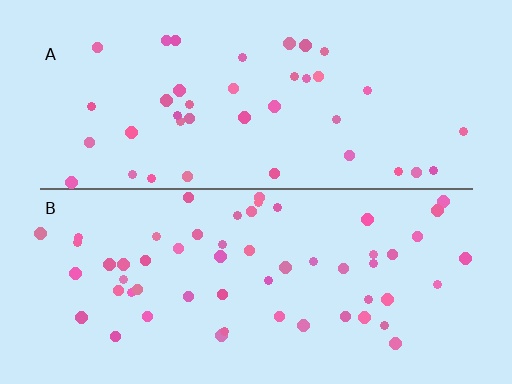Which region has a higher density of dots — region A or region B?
B (the bottom).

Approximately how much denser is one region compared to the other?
Approximately 1.5× — region B over region A.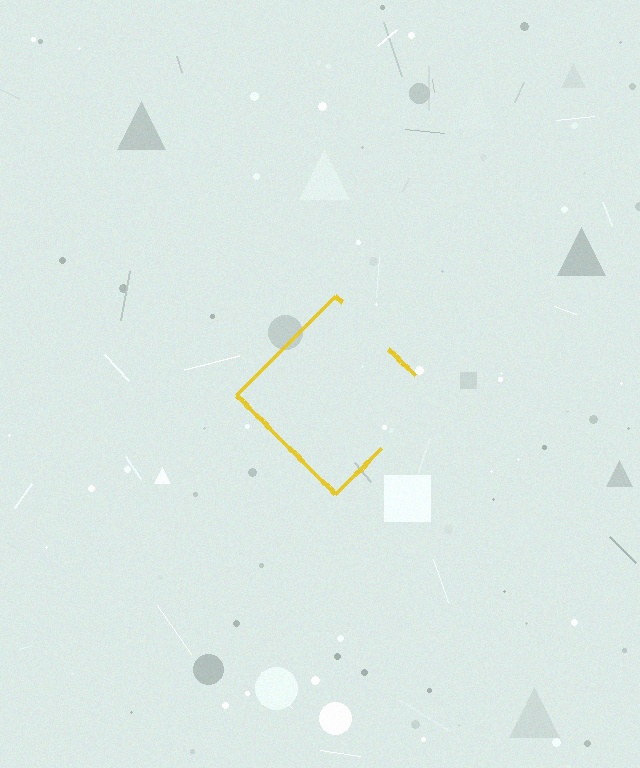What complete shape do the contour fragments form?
The contour fragments form a diamond.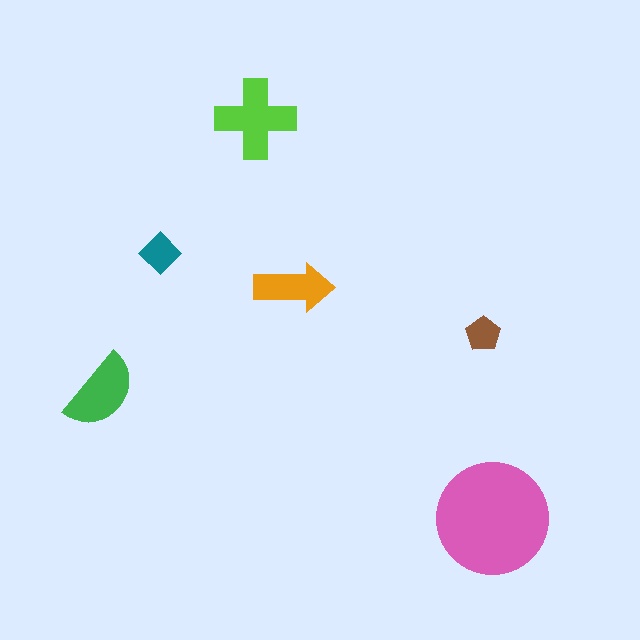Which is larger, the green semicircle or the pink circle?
The pink circle.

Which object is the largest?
The pink circle.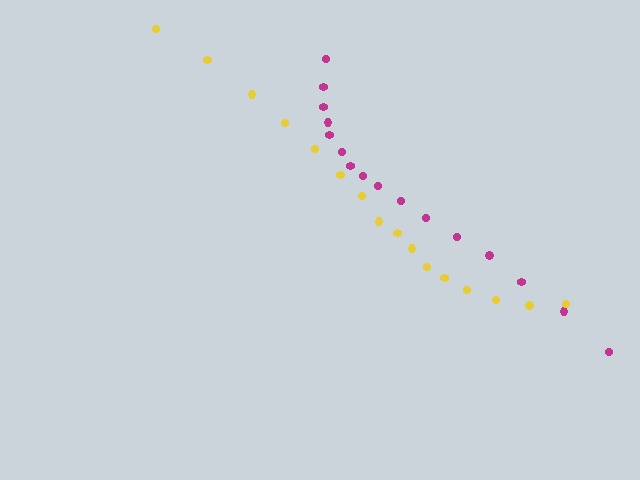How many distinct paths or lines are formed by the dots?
There are 2 distinct paths.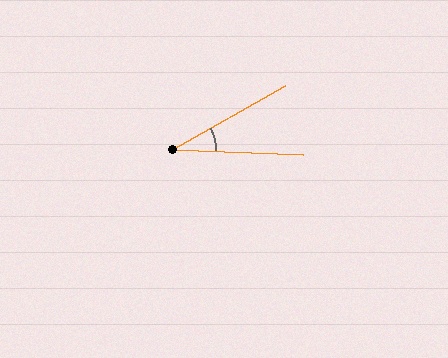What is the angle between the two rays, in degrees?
Approximately 32 degrees.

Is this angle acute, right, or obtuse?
It is acute.